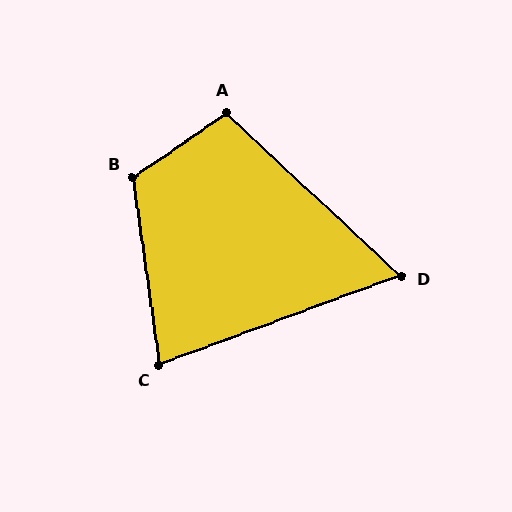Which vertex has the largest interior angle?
B, at approximately 117 degrees.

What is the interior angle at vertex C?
Approximately 78 degrees (acute).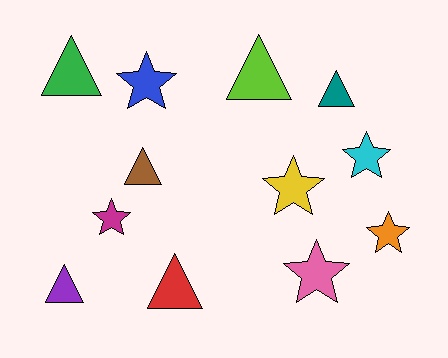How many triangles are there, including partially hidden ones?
There are 6 triangles.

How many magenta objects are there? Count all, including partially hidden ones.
There is 1 magenta object.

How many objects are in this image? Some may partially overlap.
There are 12 objects.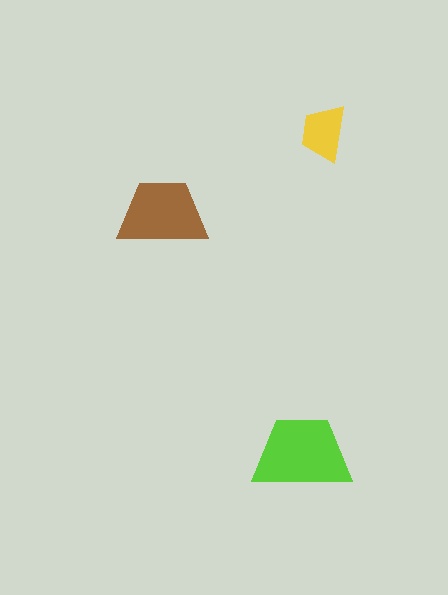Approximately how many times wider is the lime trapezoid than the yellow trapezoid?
About 1.5 times wider.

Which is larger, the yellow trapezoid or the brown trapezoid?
The brown one.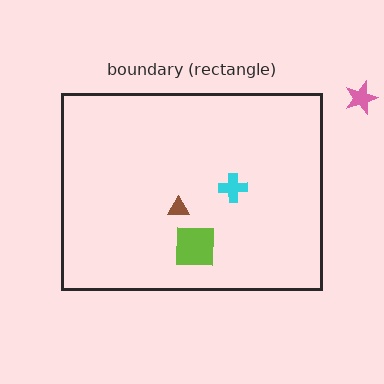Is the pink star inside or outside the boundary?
Outside.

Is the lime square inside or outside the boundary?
Inside.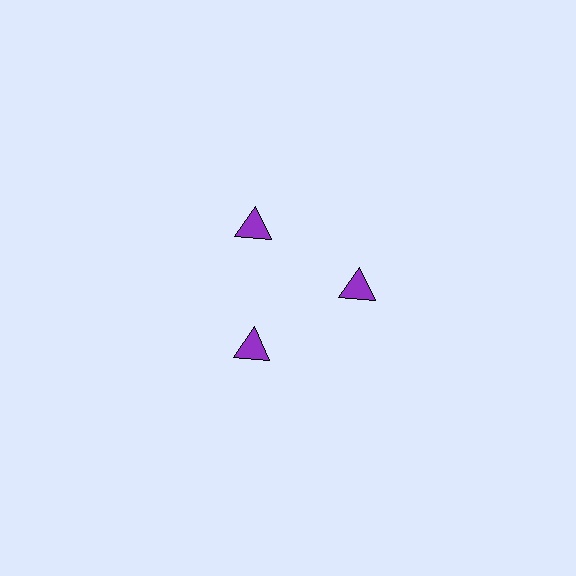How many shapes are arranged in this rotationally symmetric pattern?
There are 3 shapes, arranged in 3 groups of 1.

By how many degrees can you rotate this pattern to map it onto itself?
The pattern maps onto itself every 120 degrees of rotation.